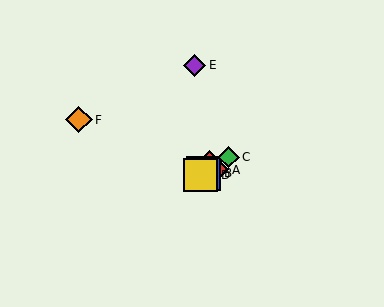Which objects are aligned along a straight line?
Objects A, B, C, D are aligned along a straight line.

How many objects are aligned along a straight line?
4 objects (A, B, C, D) are aligned along a straight line.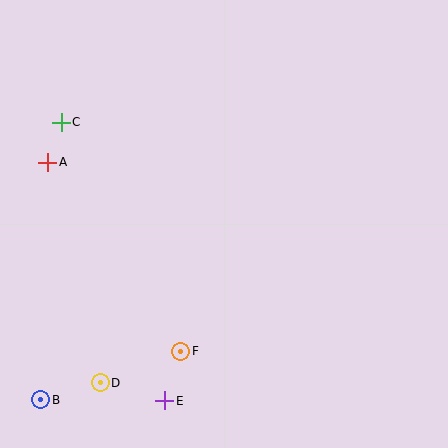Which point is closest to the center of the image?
Point F at (181, 351) is closest to the center.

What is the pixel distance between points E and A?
The distance between E and A is 265 pixels.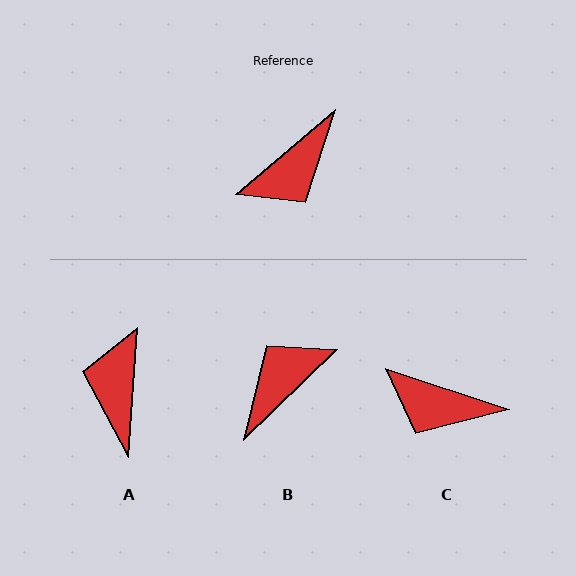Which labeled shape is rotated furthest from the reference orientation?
B, about 176 degrees away.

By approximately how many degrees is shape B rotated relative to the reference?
Approximately 176 degrees clockwise.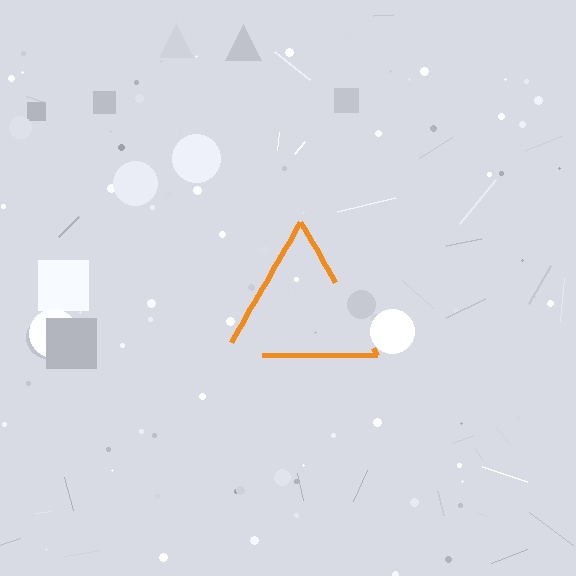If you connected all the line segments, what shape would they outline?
They would outline a triangle.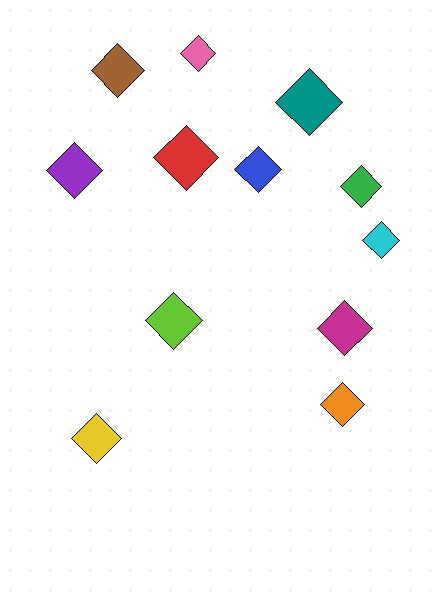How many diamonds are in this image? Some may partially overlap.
There are 12 diamonds.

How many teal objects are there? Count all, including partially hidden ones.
There is 1 teal object.